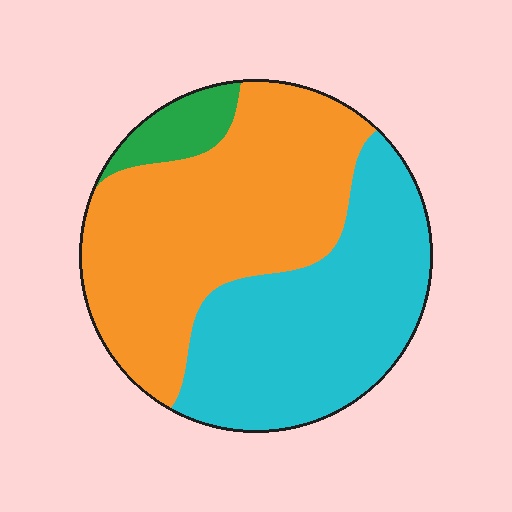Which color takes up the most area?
Orange, at roughly 50%.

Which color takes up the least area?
Green, at roughly 5%.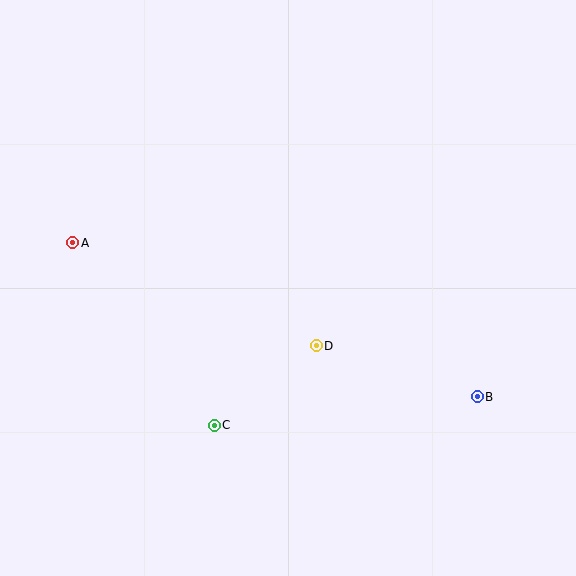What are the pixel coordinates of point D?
Point D is at (316, 346).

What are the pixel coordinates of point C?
Point C is at (214, 425).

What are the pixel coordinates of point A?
Point A is at (73, 243).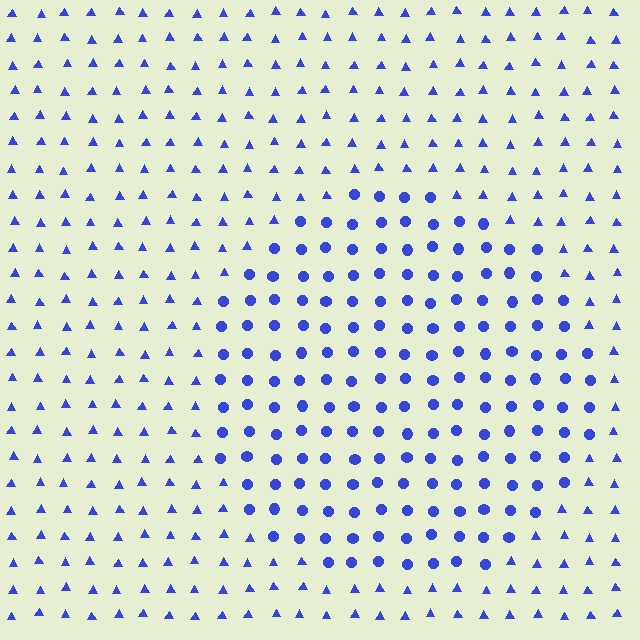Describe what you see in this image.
The image is filled with small blue elements arranged in a uniform grid. A circle-shaped region contains circles, while the surrounding area contains triangles. The boundary is defined purely by the change in element shape.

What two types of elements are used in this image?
The image uses circles inside the circle region and triangles outside it.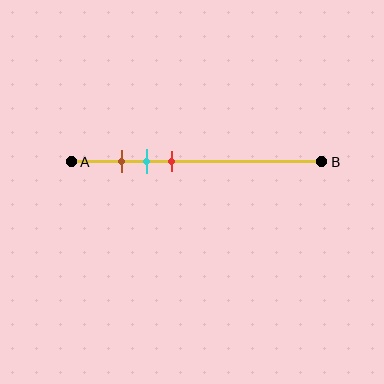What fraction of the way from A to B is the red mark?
The red mark is approximately 40% (0.4) of the way from A to B.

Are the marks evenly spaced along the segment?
Yes, the marks are approximately evenly spaced.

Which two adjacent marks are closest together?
The brown and cyan marks are the closest adjacent pair.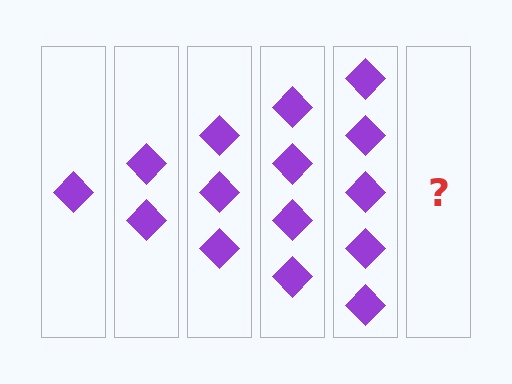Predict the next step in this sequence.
The next step is 6 diamonds.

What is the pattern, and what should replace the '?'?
The pattern is that each step adds one more diamond. The '?' should be 6 diamonds.